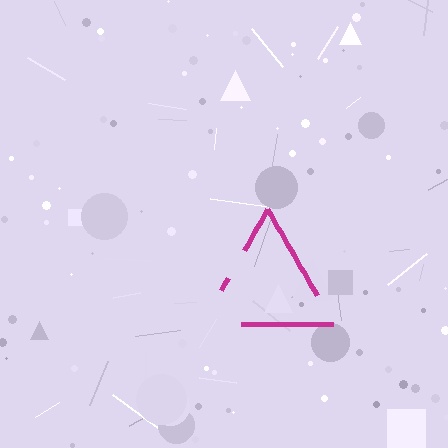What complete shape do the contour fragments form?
The contour fragments form a triangle.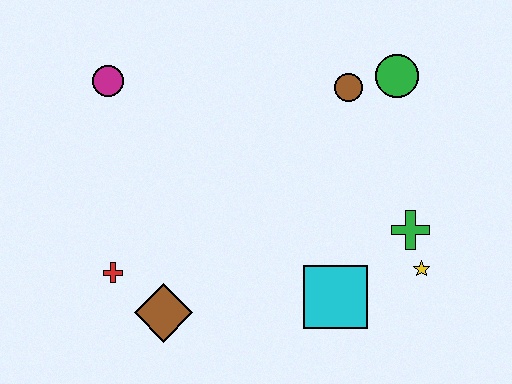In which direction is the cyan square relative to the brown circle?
The cyan square is below the brown circle.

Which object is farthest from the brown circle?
The red cross is farthest from the brown circle.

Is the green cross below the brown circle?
Yes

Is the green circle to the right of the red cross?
Yes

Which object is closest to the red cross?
The brown diamond is closest to the red cross.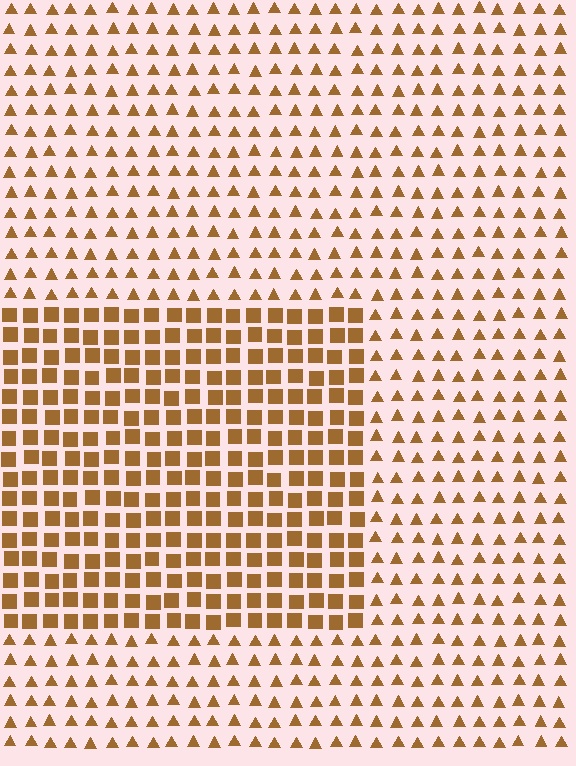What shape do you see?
I see a rectangle.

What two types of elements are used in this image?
The image uses squares inside the rectangle region and triangles outside it.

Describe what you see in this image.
The image is filled with small brown elements arranged in a uniform grid. A rectangle-shaped region contains squares, while the surrounding area contains triangles. The boundary is defined purely by the change in element shape.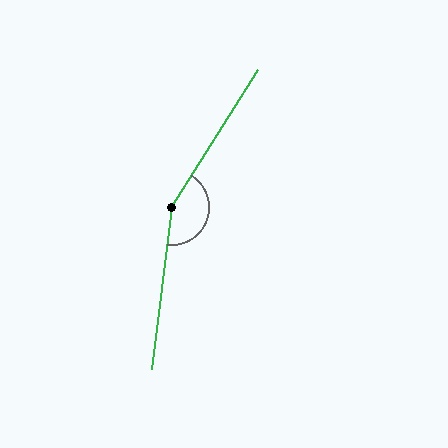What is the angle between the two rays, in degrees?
Approximately 155 degrees.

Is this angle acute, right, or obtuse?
It is obtuse.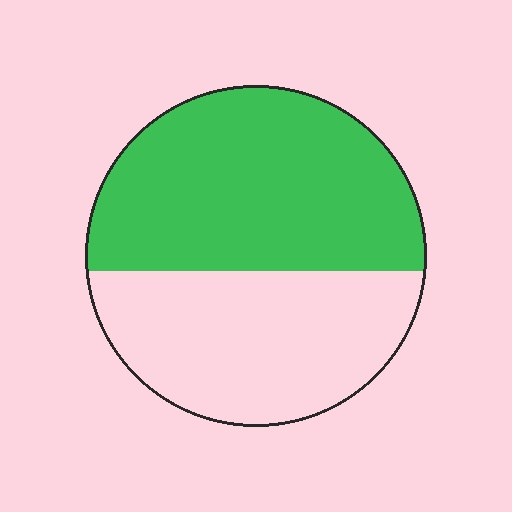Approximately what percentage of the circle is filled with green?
Approximately 55%.